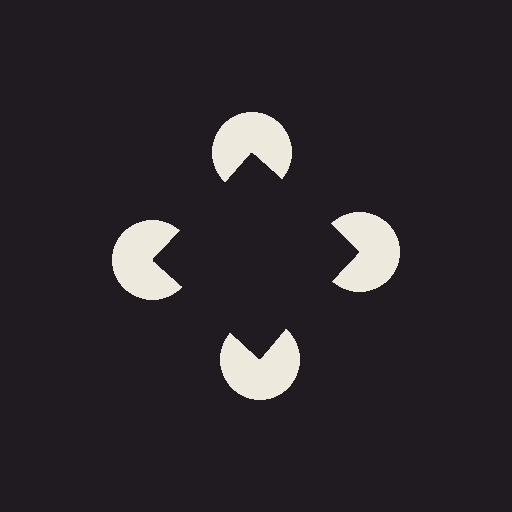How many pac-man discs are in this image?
There are 4 — one at each vertex of the illusory square.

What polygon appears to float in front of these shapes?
An illusory square — its edges are inferred from the aligned wedge cuts in the pac-man discs, not physically drawn.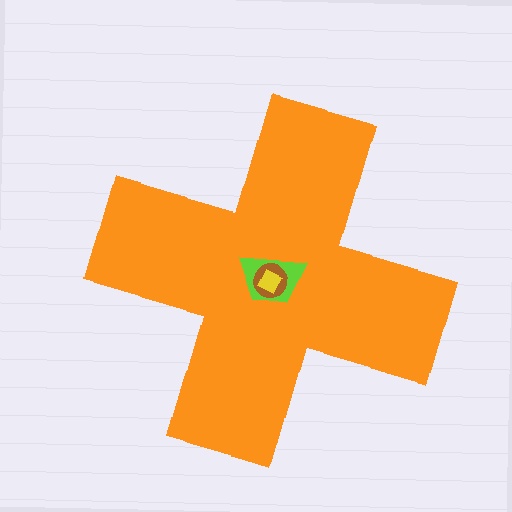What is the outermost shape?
The orange cross.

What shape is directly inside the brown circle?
The yellow diamond.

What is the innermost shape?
The yellow diamond.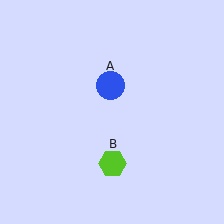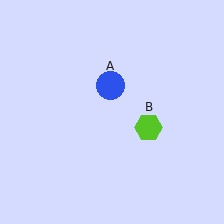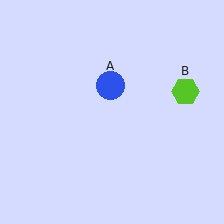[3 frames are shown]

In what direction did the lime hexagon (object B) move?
The lime hexagon (object B) moved up and to the right.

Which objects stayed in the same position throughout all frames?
Blue circle (object A) remained stationary.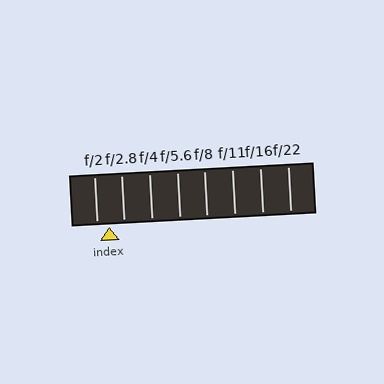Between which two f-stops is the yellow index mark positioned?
The index mark is between f/2 and f/2.8.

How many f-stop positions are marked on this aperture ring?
There are 8 f-stop positions marked.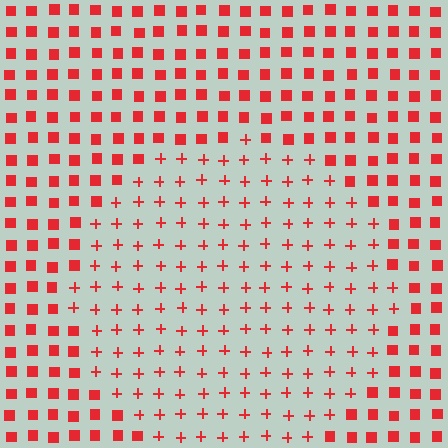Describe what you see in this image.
The image is filled with small red elements arranged in a uniform grid. A circle-shaped region contains plus signs, while the surrounding area contains squares. The boundary is defined purely by the change in element shape.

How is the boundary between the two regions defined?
The boundary is defined by a change in element shape: plus signs inside vs. squares outside. All elements share the same color and spacing.